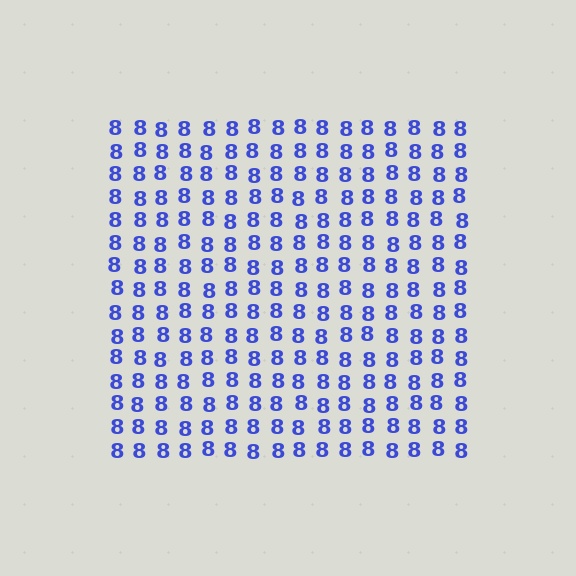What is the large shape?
The large shape is a square.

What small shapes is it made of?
It is made of small digit 8's.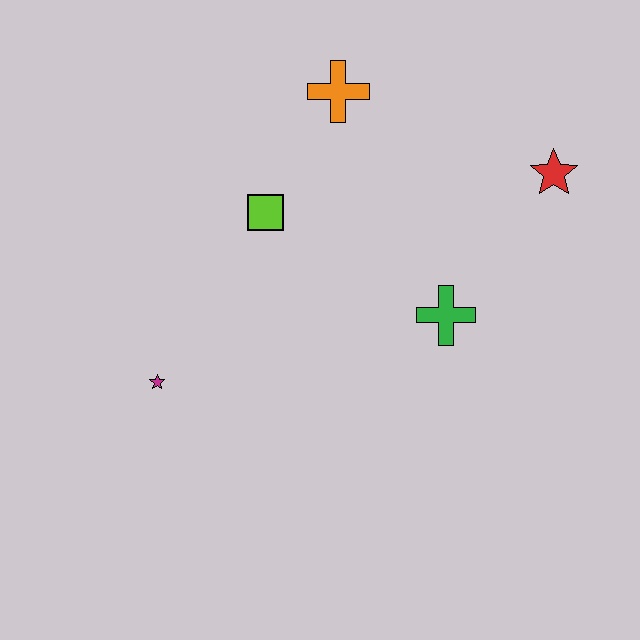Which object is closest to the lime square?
The orange cross is closest to the lime square.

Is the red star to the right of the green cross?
Yes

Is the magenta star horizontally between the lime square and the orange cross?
No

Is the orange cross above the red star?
Yes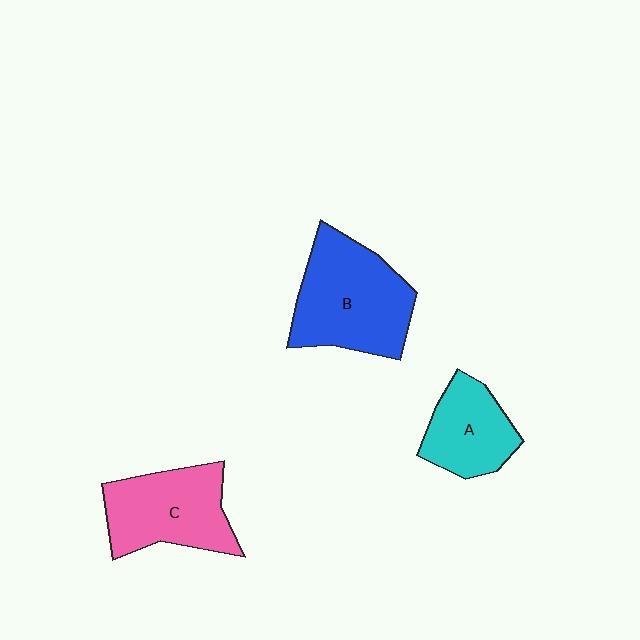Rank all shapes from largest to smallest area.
From largest to smallest: B (blue), C (pink), A (cyan).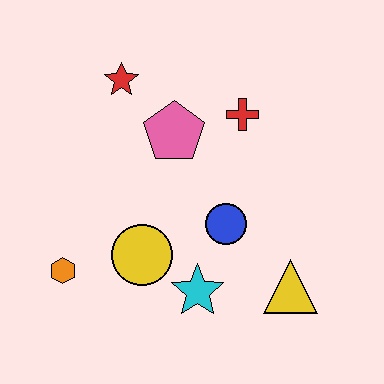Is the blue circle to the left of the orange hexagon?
No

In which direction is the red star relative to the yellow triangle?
The red star is above the yellow triangle.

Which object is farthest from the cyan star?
The red star is farthest from the cyan star.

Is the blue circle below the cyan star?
No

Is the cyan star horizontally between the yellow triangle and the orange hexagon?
Yes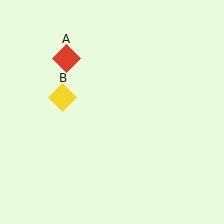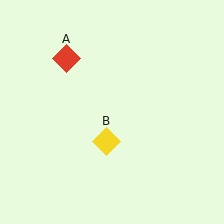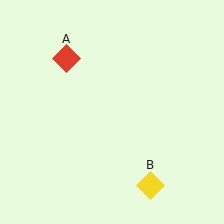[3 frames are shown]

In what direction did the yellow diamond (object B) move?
The yellow diamond (object B) moved down and to the right.